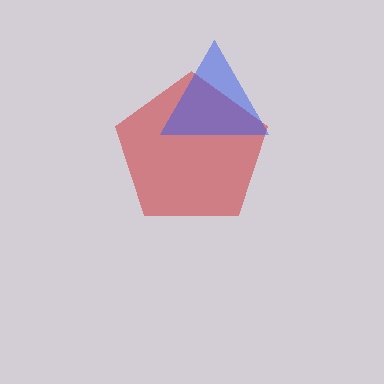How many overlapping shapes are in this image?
There are 2 overlapping shapes in the image.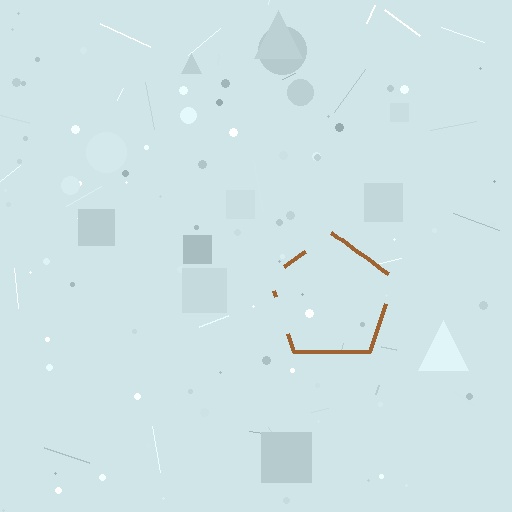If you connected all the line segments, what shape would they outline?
They would outline a pentagon.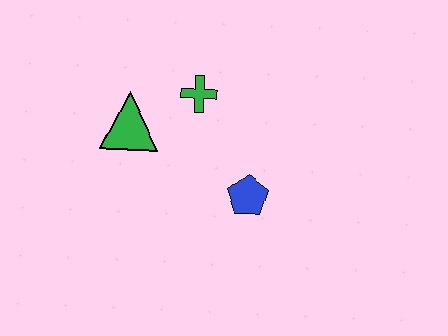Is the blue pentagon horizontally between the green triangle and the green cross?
No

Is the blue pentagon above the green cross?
No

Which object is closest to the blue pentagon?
The green cross is closest to the blue pentagon.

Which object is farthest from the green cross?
The blue pentagon is farthest from the green cross.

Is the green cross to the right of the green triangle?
Yes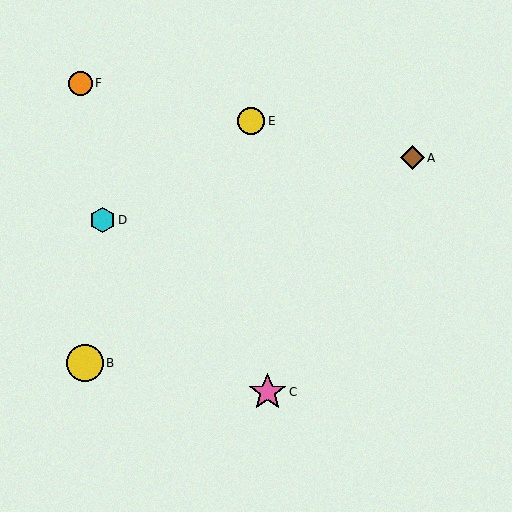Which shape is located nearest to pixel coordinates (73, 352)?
The yellow circle (labeled B) at (85, 363) is nearest to that location.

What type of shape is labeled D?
Shape D is a cyan hexagon.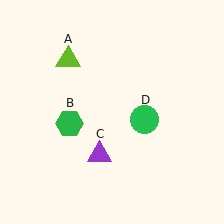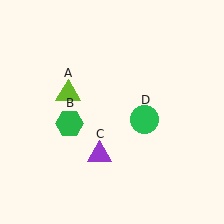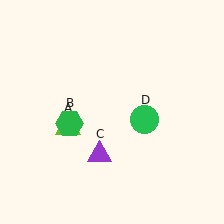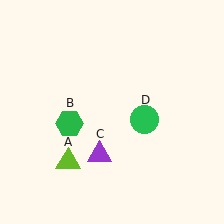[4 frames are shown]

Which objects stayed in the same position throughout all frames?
Green hexagon (object B) and purple triangle (object C) and green circle (object D) remained stationary.